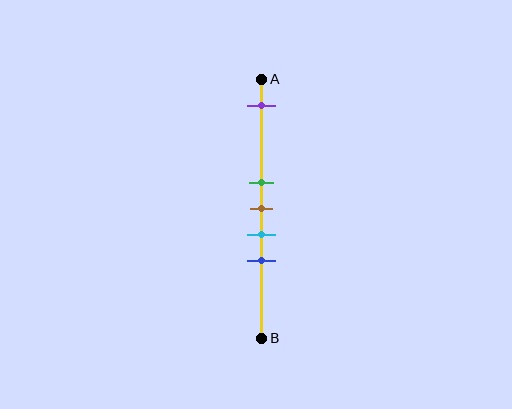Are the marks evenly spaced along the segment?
No, the marks are not evenly spaced.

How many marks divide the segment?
There are 5 marks dividing the segment.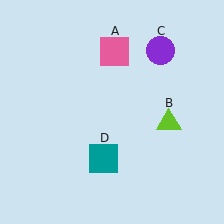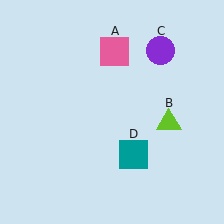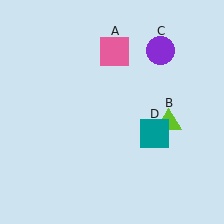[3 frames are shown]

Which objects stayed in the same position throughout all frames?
Pink square (object A) and lime triangle (object B) and purple circle (object C) remained stationary.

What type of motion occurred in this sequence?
The teal square (object D) rotated counterclockwise around the center of the scene.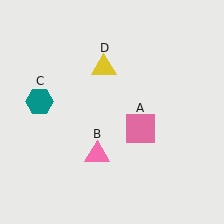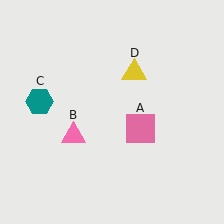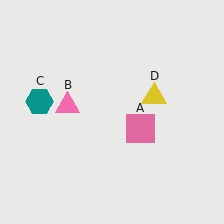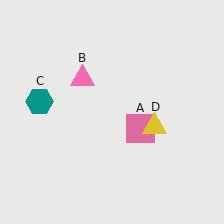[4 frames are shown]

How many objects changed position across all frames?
2 objects changed position: pink triangle (object B), yellow triangle (object D).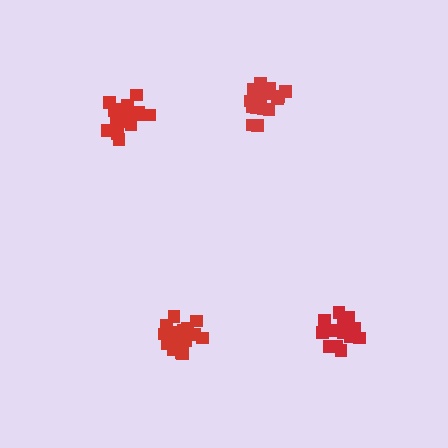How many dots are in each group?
Group 1: 17 dots, Group 2: 18 dots, Group 3: 19 dots, Group 4: 19 dots (73 total).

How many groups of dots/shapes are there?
There are 4 groups.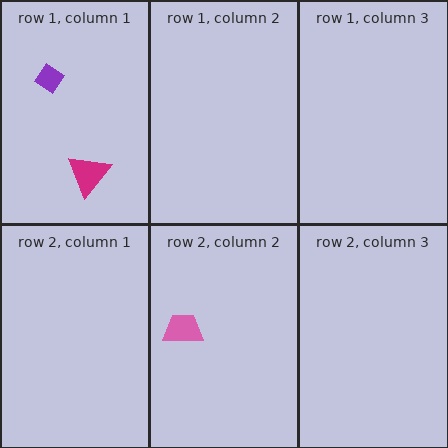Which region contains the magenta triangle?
The row 1, column 1 region.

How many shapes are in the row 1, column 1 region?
2.